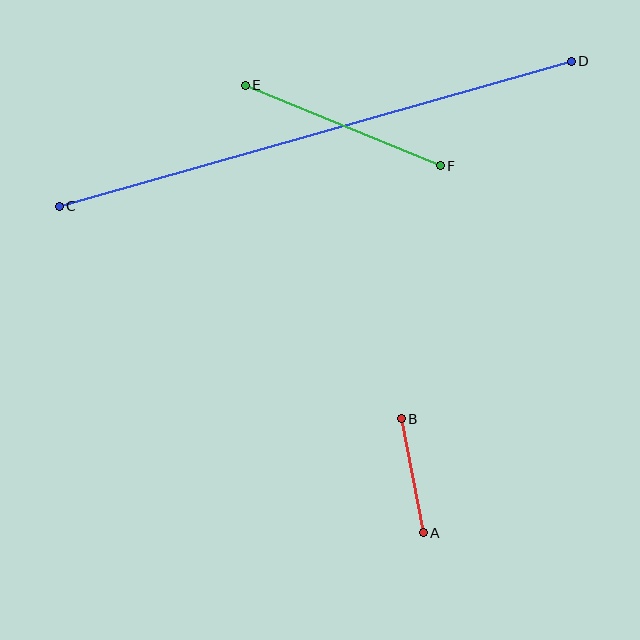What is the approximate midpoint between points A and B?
The midpoint is at approximately (412, 476) pixels.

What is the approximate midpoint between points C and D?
The midpoint is at approximately (315, 134) pixels.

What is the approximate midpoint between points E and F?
The midpoint is at approximately (343, 125) pixels.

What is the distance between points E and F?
The distance is approximately 211 pixels.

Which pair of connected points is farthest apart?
Points C and D are farthest apart.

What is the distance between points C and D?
The distance is approximately 532 pixels.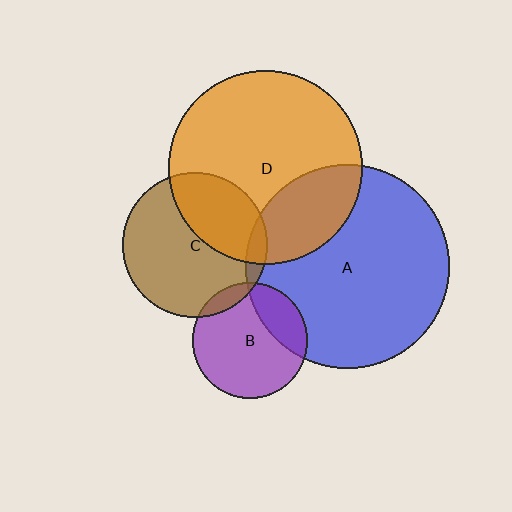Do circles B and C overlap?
Yes.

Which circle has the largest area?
Circle A (blue).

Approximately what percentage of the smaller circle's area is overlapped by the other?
Approximately 10%.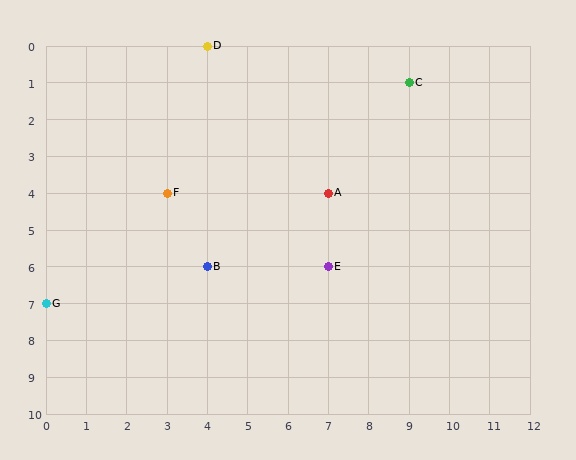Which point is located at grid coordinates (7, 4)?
Point A is at (7, 4).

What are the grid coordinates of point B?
Point B is at grid coordinates (4, 6).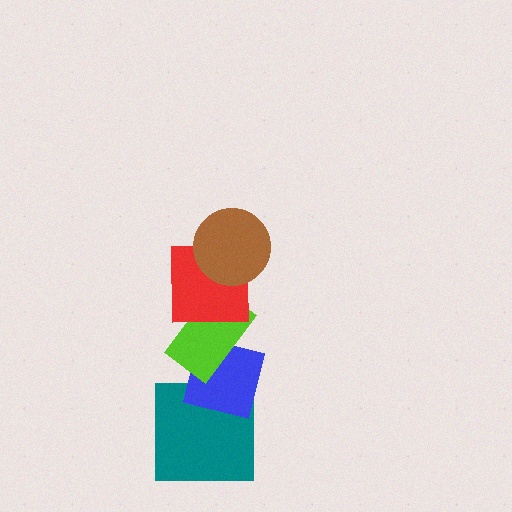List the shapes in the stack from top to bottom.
From top to bottom: the brown circle, the red square, the lime rectangle, the blue square, the teal square.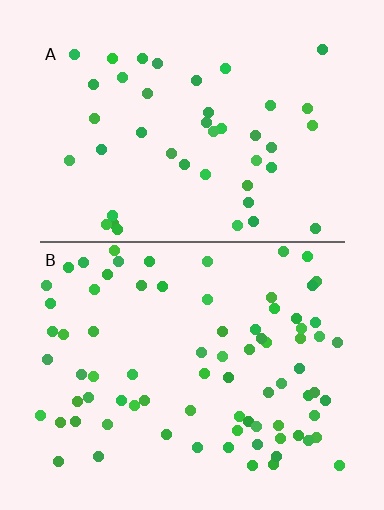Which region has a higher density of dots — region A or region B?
B (the bottom).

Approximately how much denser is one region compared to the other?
Approximately 1.8× — region B over region A.